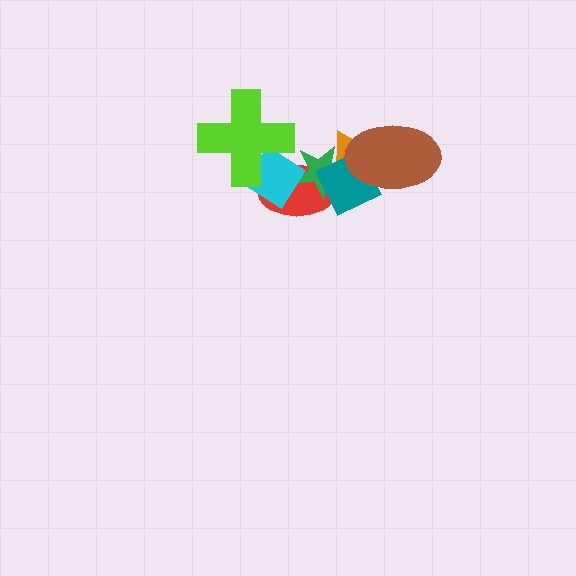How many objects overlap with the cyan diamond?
3 objects overlap with the cyan diamond.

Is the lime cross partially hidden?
No, no other shape covers it.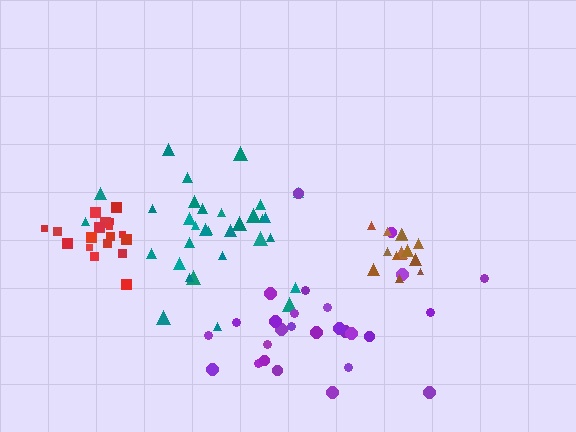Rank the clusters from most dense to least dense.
brown, red, teal, purple.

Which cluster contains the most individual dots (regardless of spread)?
Teal (32).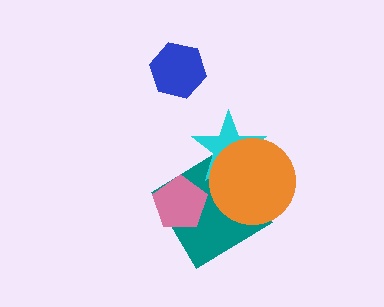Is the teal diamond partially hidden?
Yes, it is partially covered by another shape.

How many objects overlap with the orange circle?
2 objects overlap with the orange circle.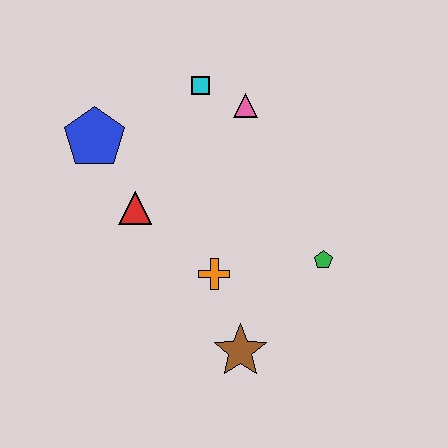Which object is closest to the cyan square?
The pink triangle is closest to the cyan square.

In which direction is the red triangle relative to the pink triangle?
The red triangle is to the left of the pink triangle.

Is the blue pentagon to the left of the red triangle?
Yes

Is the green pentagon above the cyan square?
No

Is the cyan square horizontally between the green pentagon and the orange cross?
No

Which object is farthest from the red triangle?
The green pentagon is farthest from the red triangle.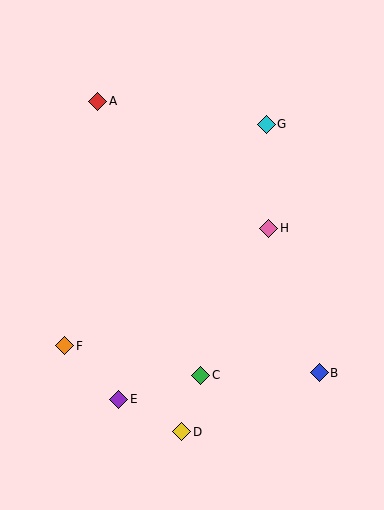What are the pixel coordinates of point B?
Point B is at (319, 373).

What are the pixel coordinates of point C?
Point C is at (201, 375).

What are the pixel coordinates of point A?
Point A is at (98, 101).